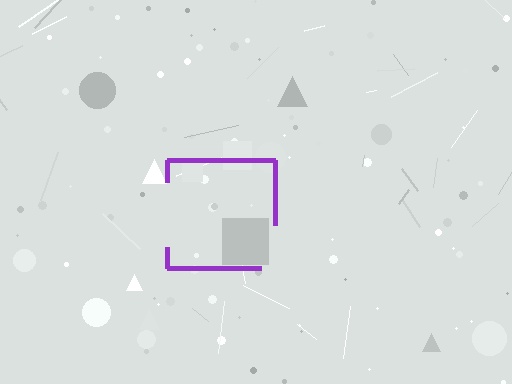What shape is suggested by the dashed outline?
The dashed outline suggests a square.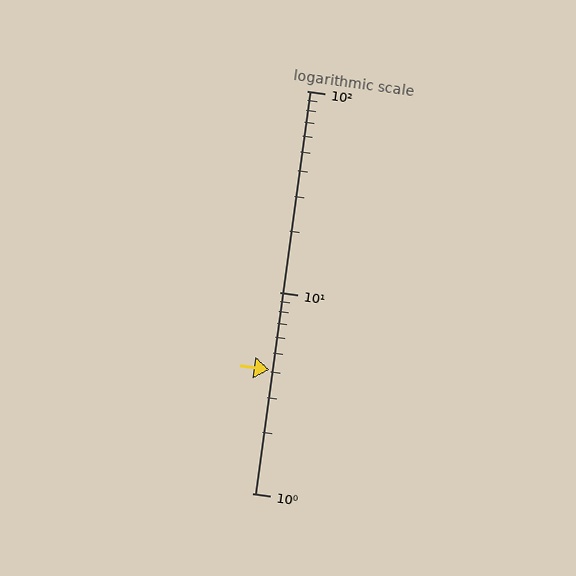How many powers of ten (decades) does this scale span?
The scale spans 2 decades, from 1 to 100.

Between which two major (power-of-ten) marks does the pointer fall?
The pointer is between 1 and 10.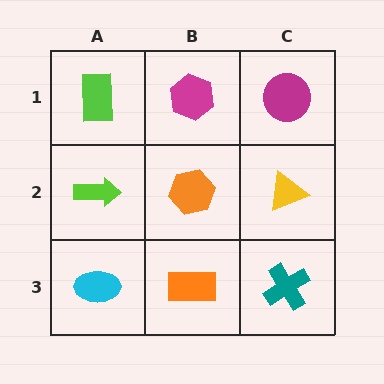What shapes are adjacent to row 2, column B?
A magenta hexagon (row 1, column B), an orange rectangle (row 3, column B), a lime arrow (row 2, column A), a yellow triangle (row 2, column C).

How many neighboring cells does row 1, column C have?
2.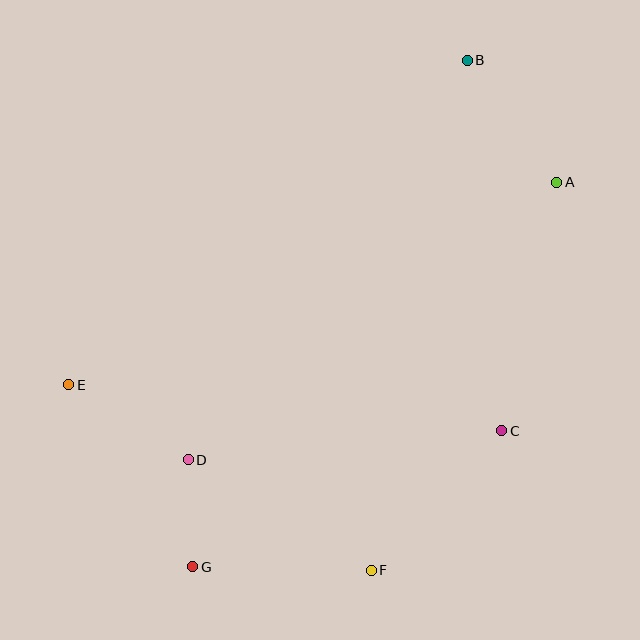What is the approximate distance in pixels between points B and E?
The distance between B and E is approximately 514 pixels.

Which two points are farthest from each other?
Points B and G are farthest from each other.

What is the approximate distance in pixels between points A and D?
The distance between A and D is approximately 461 pixels.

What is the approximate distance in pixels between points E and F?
The distance between E and F is approximately 355 pixels.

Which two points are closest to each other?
Points D and G are closest to each other.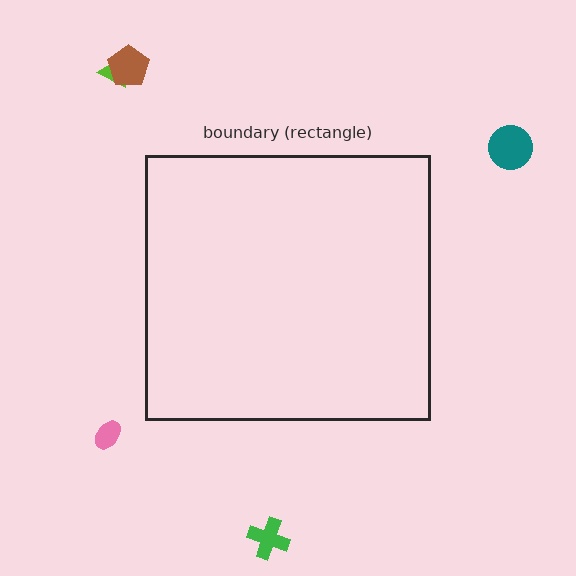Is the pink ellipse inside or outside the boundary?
Outside.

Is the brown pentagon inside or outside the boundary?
Outside.